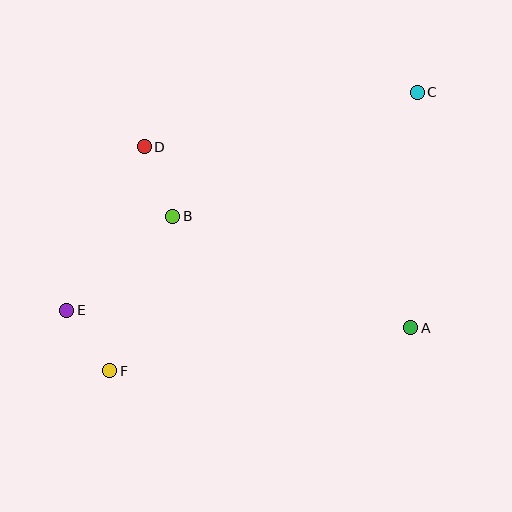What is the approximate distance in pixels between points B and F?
The distance between B and F is approximately 167 pixels.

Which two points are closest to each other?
Points E and F are closest to each other.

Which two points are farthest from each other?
Points C and F are farthest from each other.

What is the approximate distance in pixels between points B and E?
The distance between B and E is approximately 142 pixels.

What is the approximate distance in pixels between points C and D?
The distance between C and D is approximately 279 pixels.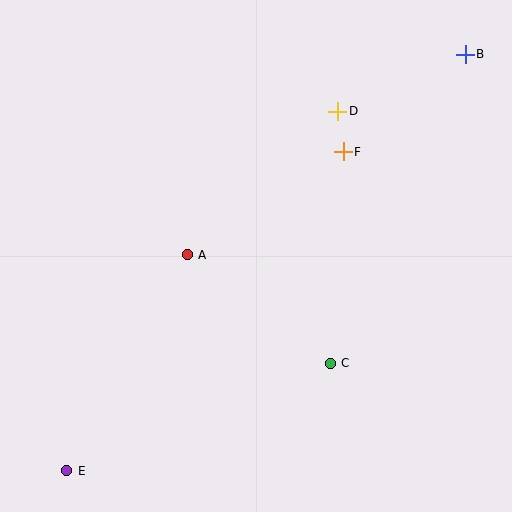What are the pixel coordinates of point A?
Point A is at (187, 255).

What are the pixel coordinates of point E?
Point E is at (67, 471).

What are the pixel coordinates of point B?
Point B is at (465, 54).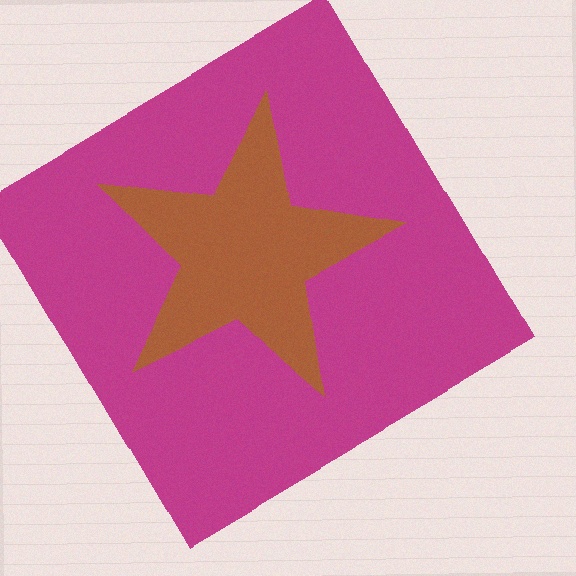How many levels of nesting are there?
2.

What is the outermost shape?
The magenta diamond.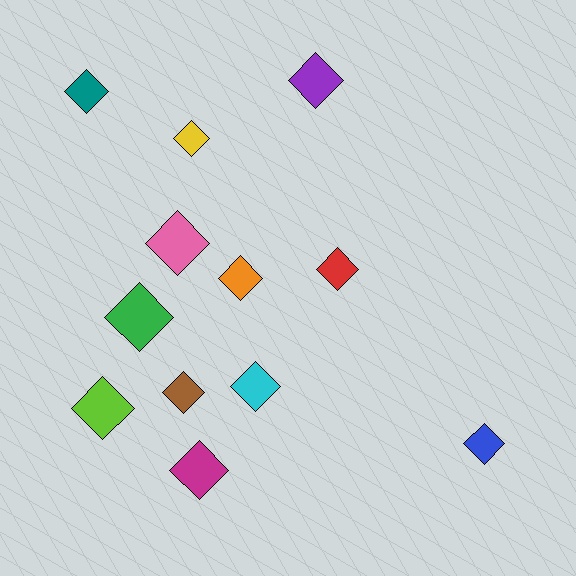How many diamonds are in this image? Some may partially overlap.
There are 12 diamonds.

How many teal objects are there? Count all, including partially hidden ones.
There is 1 teal object.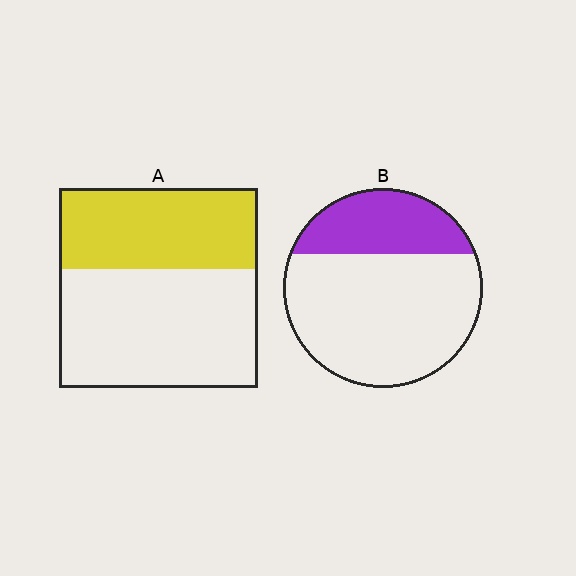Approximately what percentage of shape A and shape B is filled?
A is approximately 40% and B is approximately 30%.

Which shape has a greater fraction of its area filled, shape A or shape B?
Shape A.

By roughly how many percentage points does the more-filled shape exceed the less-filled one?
By roughly 10 percentage points (A over B).